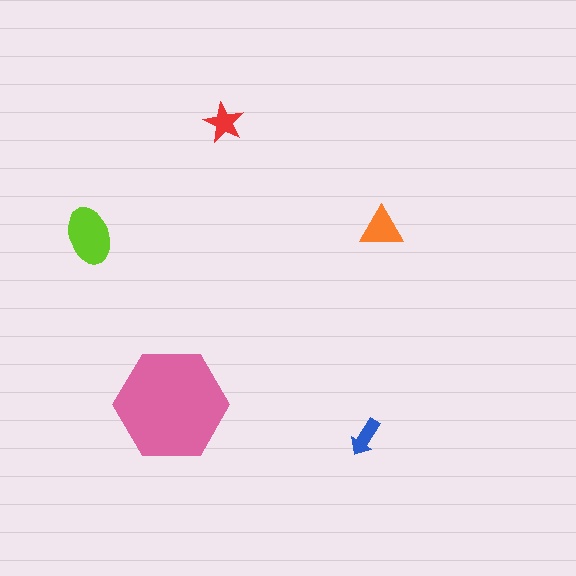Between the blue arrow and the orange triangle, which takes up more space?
The orange triangle.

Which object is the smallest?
The blue arrow.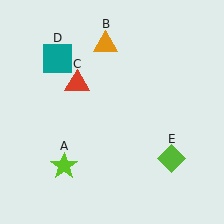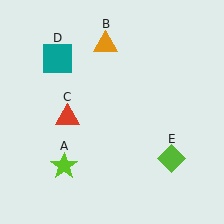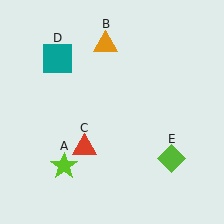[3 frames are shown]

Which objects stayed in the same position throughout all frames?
Lime star (object A) and orange triangle (object B) and teal square (object D) and lime diamond (object E) remained stationary.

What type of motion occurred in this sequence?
The red triangle (object C) rotated counterclockwise around the center of the scene.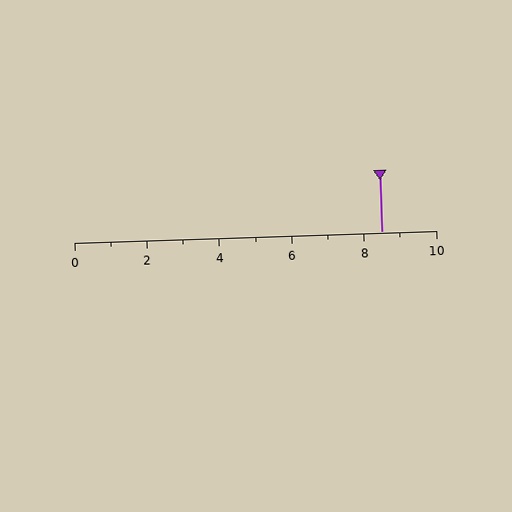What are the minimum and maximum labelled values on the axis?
The axis runs from 0 to 10.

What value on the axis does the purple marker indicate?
The marker indicates approximately 8.5.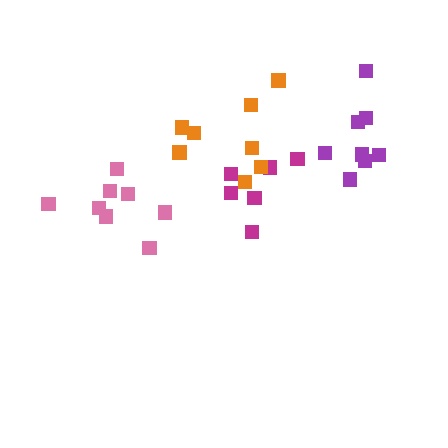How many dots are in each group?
Group 1: 8 dots, Group 2: 8 dots, Group 3: 6 dots, Group 4: 8 dots (30 total).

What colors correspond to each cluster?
The clusters are colored: purple, pink, magenta, orange.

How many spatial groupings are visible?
There are 4 spatial groupings.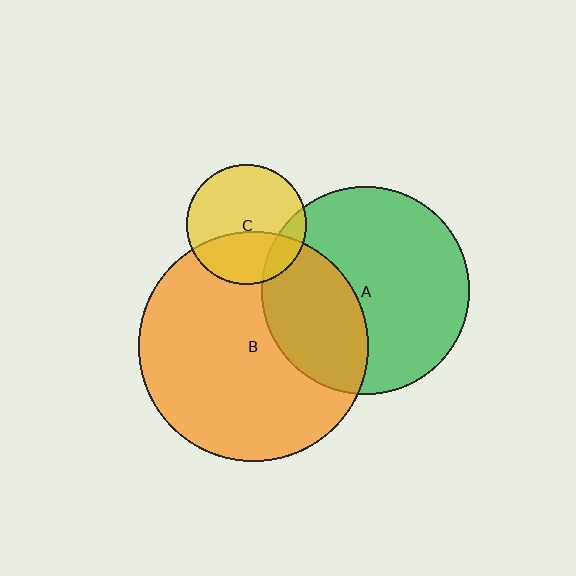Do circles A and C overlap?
Yes.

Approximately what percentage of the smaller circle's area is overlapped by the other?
Approximately 15%.